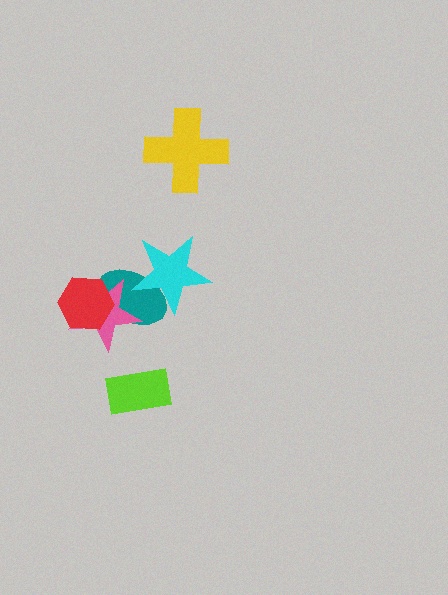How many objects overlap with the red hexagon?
2 objects overlap with the red hexagon.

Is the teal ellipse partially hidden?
Yes, it is partially covered by another shape.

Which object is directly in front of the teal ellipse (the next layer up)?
The pink star is directly in front of the teal ellipse.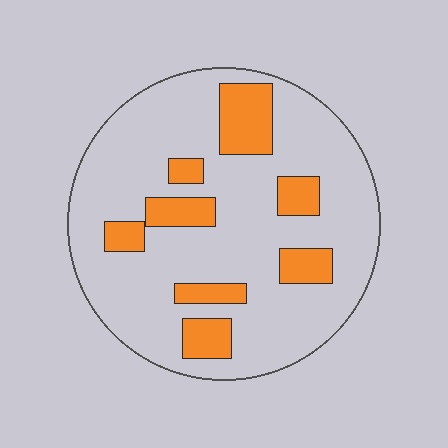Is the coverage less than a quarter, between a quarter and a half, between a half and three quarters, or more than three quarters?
Less than a quarter.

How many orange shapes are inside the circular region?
8.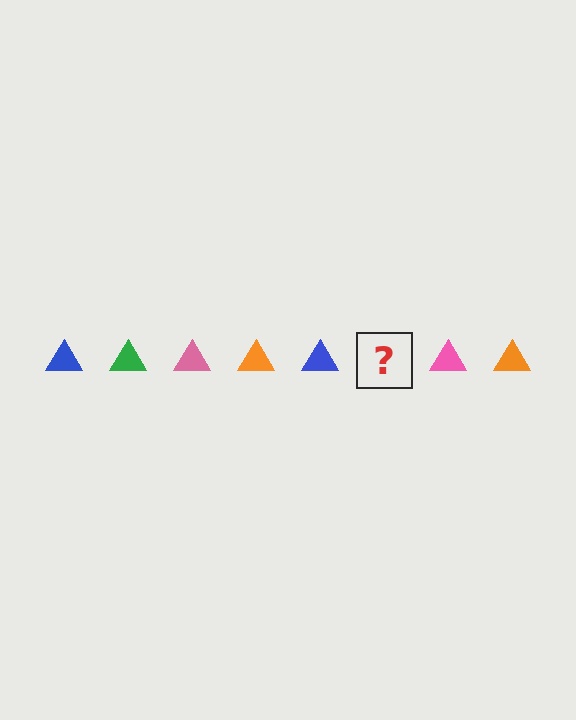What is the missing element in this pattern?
The missing element is a green triangle.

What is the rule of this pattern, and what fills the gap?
The rule is that the pattern cycles through blue, green, pink, orange triangles. The gap should be filled with a green triangle.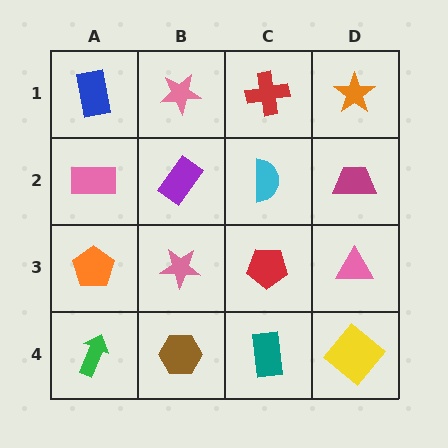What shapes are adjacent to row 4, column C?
A red pentagon (row 3, column C), a brown hexagon (row 4, column B), a yellow diamond (row 4, column D).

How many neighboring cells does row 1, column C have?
3.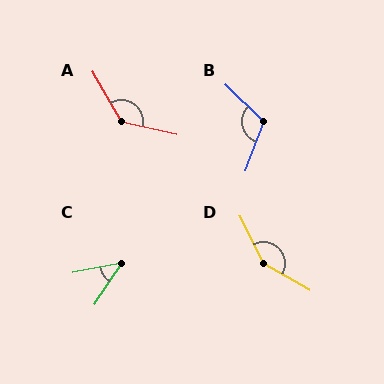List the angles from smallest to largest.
C (46°), B (114°), A (133°), D (146°).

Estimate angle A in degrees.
Approximately 133 degrees.